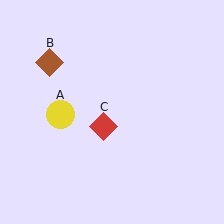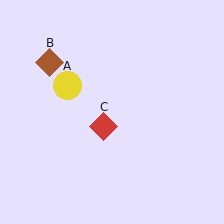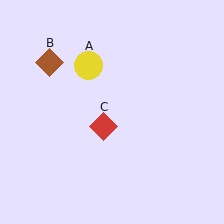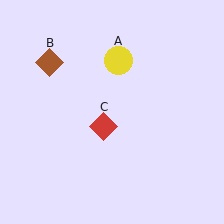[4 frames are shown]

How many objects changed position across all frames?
1 object changed position: yellow circle (object A).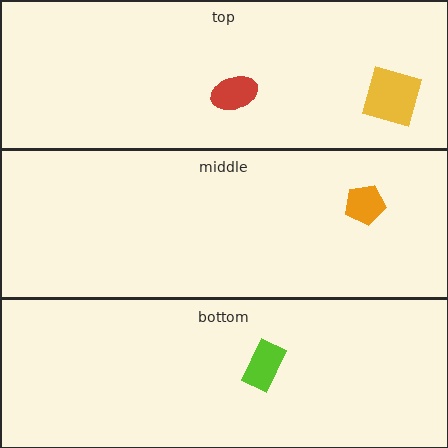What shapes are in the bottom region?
The lime rectangle.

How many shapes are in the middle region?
1.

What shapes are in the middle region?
The orange pentagon.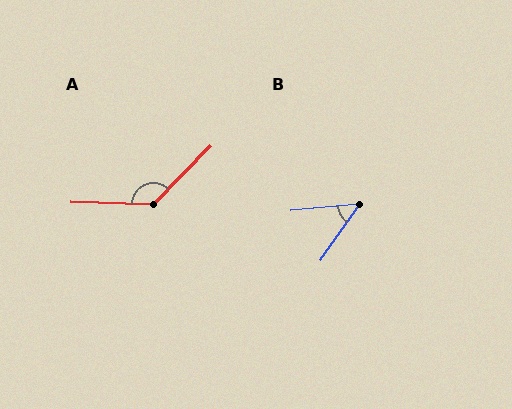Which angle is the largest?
A, at approximately 132 degrees.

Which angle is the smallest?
B, at approximately 50 degrees.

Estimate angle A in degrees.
Approximately 132 degrees.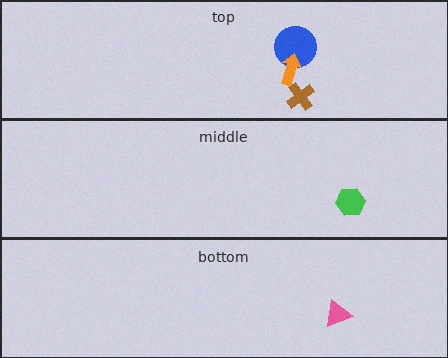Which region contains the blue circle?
The top region.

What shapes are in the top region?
The brown cross, the blue circle, the orange arrow.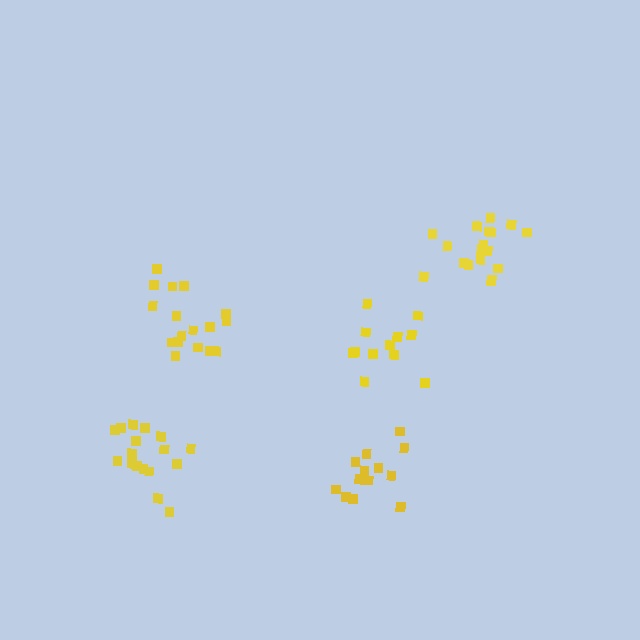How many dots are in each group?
Group 1: 12 dots, Group 2: 17 dots, Group 3: 18 dots, Group 4: 13 dots, Group 5: 17 dots (77 total).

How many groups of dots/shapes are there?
There are 5 groups.